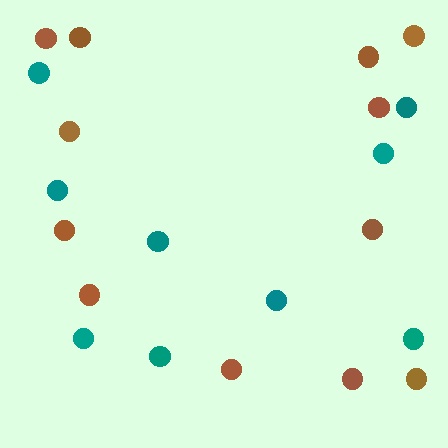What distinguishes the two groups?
There are 2 groups: one group of brown circles (12) and one group of teal circles (9).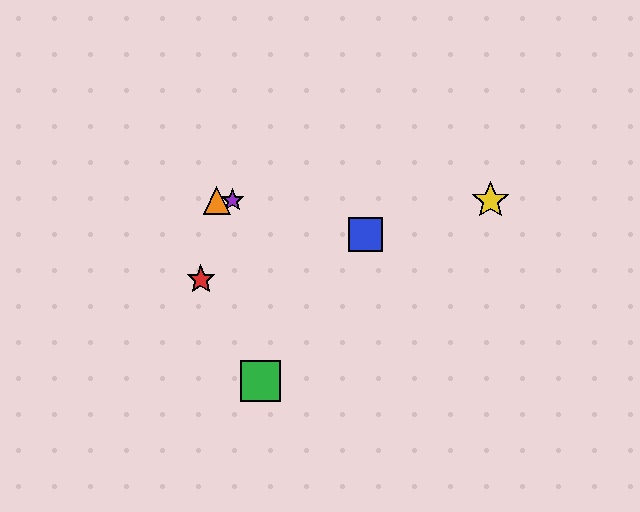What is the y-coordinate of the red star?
The red star is at y≈279.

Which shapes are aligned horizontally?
The yellow star, the purple star, the orange triangle are aligned horizontally.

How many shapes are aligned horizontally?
3 shapes (the yellow star, the purple star, the orange triangle) are aligned horizontally.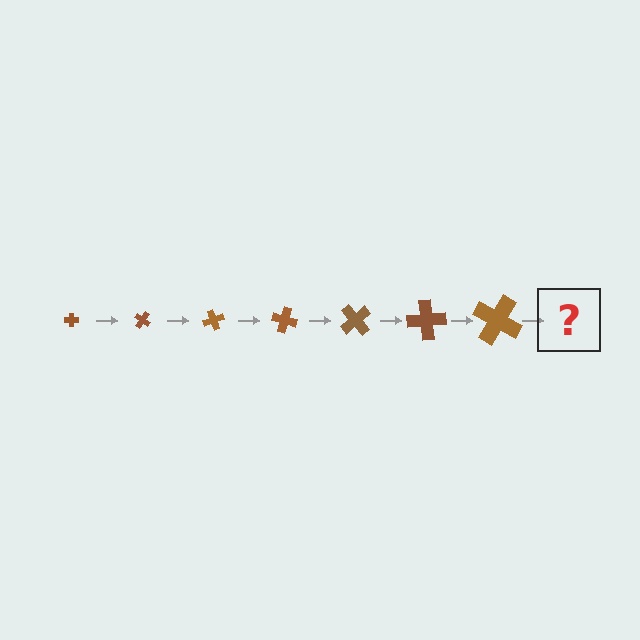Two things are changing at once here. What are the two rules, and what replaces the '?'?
The two rules are that the cross grows larger each step and it rotates 35 degrees each step. The '?' should be a cross, larger than the previous one and rotated 245 degrees from the start.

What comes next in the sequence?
The next element should be a cross, larger than the previous one and rotated 245 degrees from the start.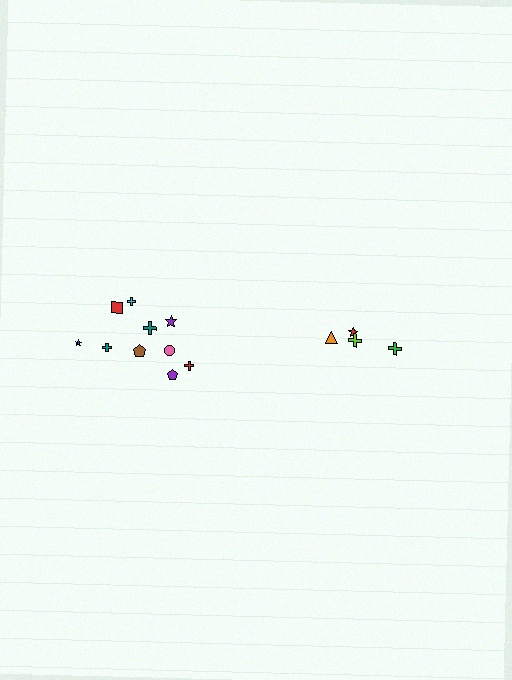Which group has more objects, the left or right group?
The left group.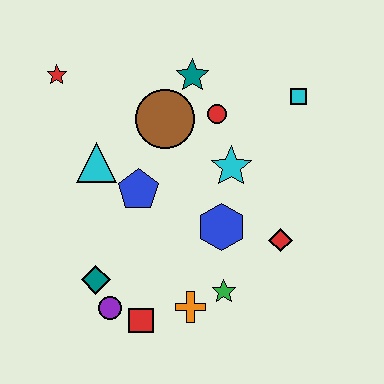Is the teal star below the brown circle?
No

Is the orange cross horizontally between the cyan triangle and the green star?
Yes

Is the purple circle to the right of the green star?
No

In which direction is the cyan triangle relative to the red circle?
The cyan triangle is to the left of the red circle.